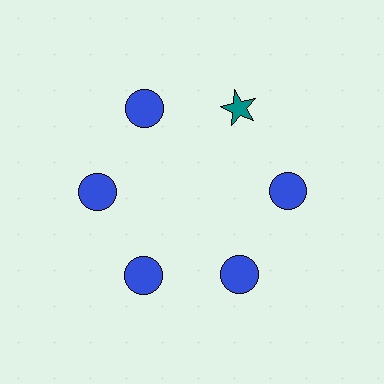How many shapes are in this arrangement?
There are 6 shapes arranged in a ring pattern.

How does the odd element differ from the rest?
It differs in both color (teal instead of blue) and shape (star instead of circle).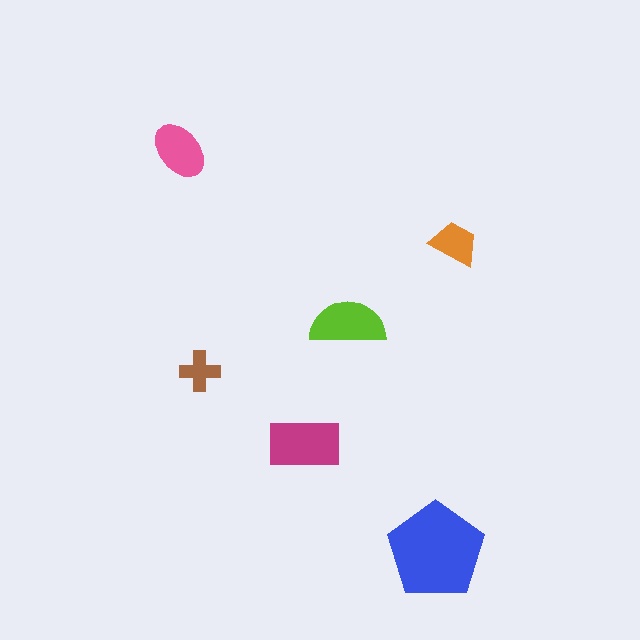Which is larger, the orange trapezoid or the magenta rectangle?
The magenta rectangle.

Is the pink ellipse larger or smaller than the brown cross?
Larger.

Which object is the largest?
The blue pentagon.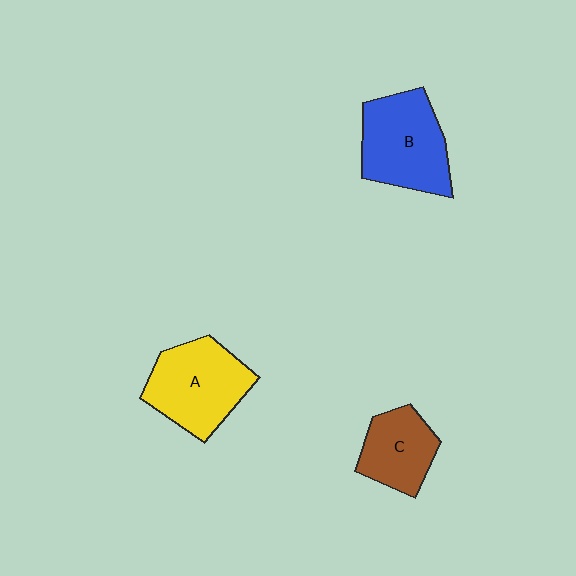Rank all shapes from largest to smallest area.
From largest to smallest: B (blue), A (yellow), C (brown).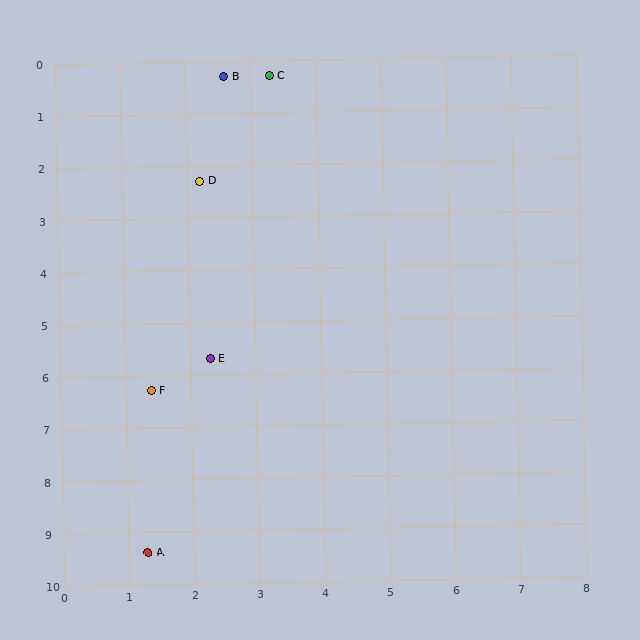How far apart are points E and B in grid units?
Points E and B are about 5.4 grid units apart.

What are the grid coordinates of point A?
Point A is at approximately (1.3, 9.4).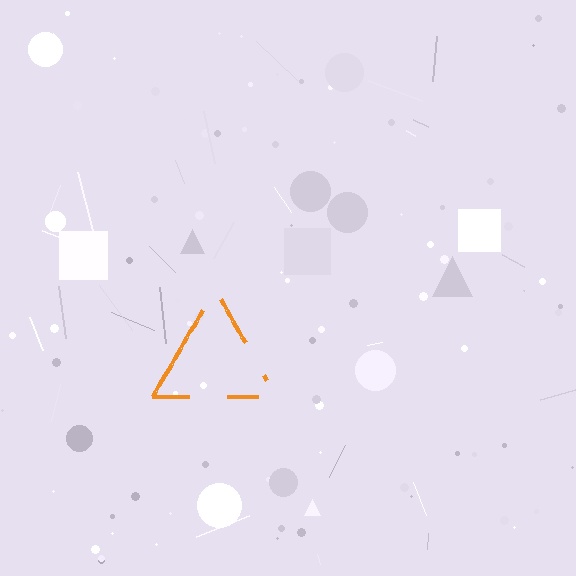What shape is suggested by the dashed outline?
The dashed outline suggests a triangle.